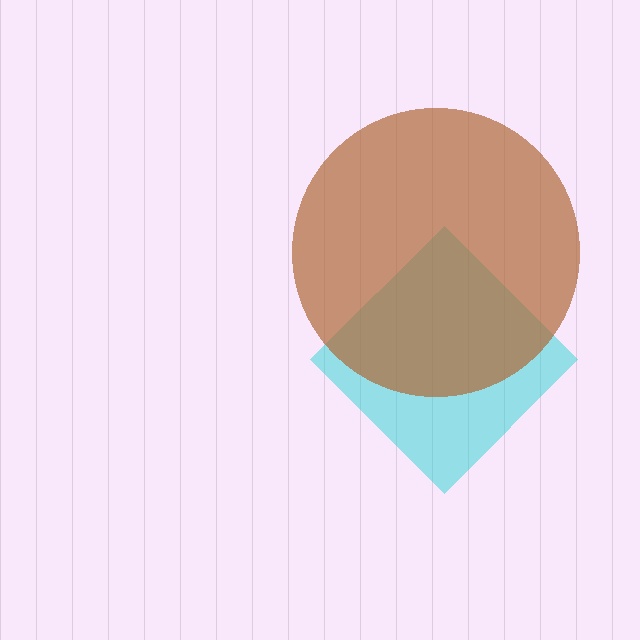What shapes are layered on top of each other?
The layered shapes are: a cyan diamond, a brown circle.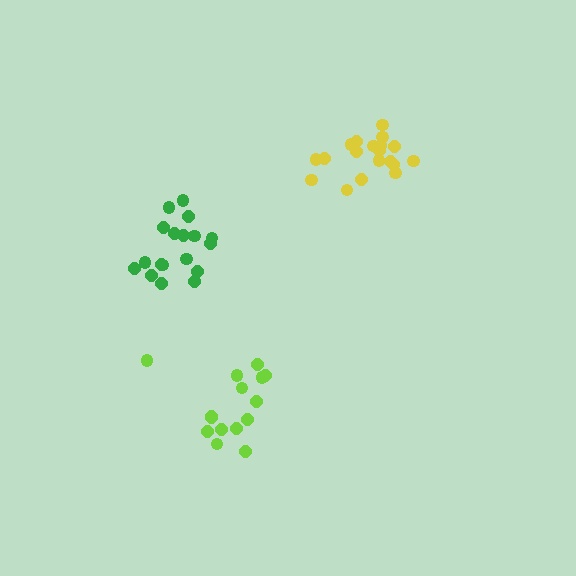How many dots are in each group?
Group 1: 18 dots, Group 2: 19 dots, Group 3: 15 dots (52 total).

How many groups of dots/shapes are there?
There are 3 groups.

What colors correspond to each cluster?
The clusters are colored: green, yellow, lime.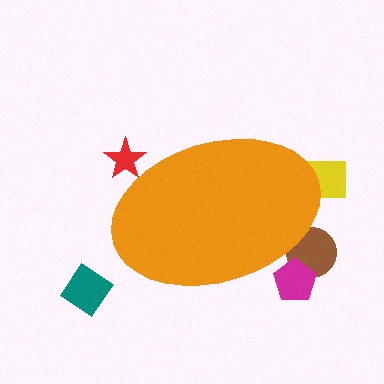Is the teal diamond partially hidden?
No, the teal diamond is fully visible.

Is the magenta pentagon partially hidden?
Yes, the magenta pentagon is partially hidden behind the orange ellipse.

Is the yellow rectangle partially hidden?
Yes, the yellow rectangle is partially hidden behind the orange ellipse.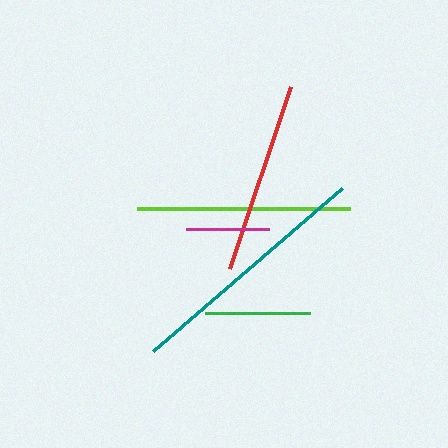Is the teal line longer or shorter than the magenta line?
The teal line is longer than the magenta line.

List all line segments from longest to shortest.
From longest to shortest: teal, lime, red, green, magenta.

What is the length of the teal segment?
The teal segment is approximately 250 pixels long.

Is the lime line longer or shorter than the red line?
The lime line is longer than the red line.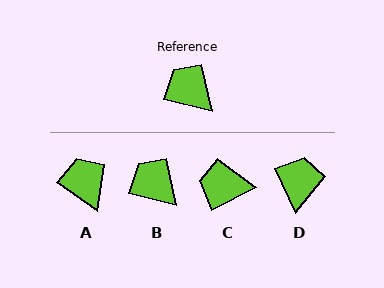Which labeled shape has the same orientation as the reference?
B.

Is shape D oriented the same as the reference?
No, it is off by about 52 degrees.